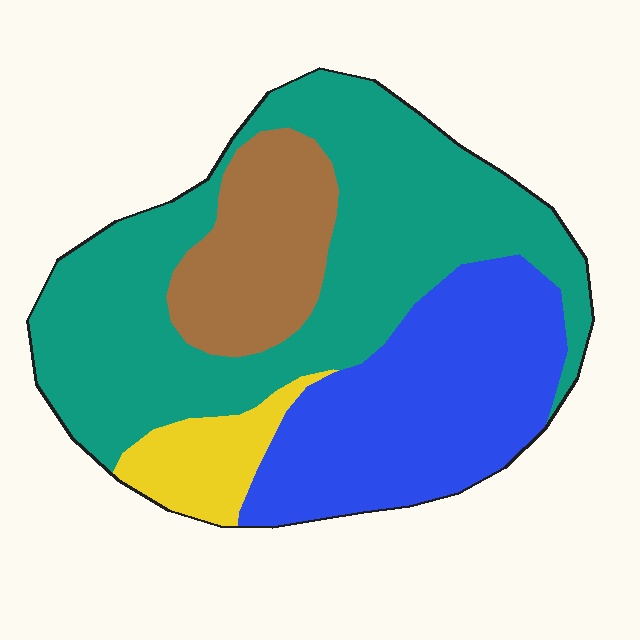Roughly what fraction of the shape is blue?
Blue covers roughly 30% of the shape.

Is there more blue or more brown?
Blue.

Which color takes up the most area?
Teal, at roughly 50%.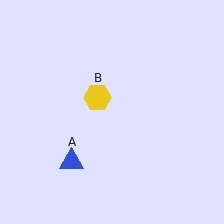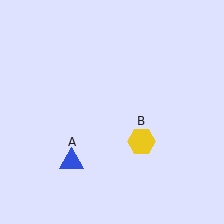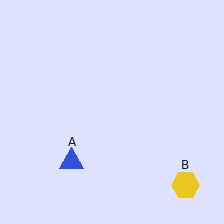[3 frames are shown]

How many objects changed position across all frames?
1 object changed position: yellow hexagon (object B).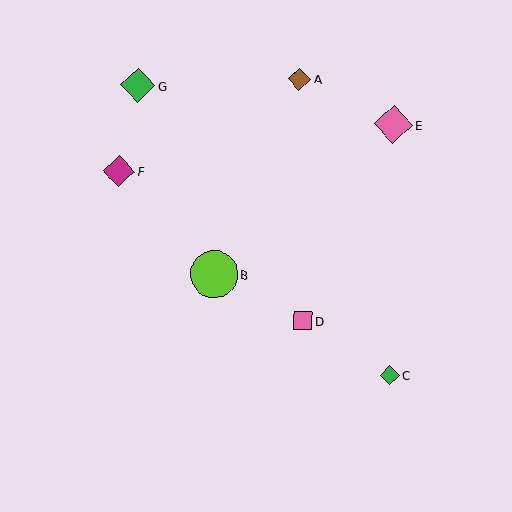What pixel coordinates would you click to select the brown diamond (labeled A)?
Click at (299, 79) to select the brown diamond A.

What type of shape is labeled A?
Shape A is a brown diamond.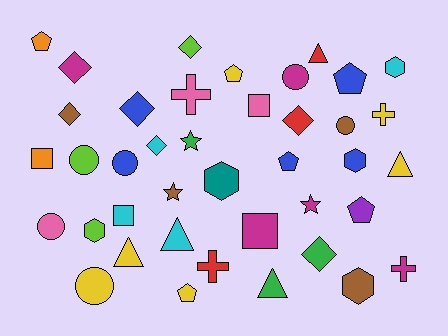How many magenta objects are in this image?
There are 5 magenta objects.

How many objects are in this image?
There are 40 objects.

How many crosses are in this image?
There are 4 crosses.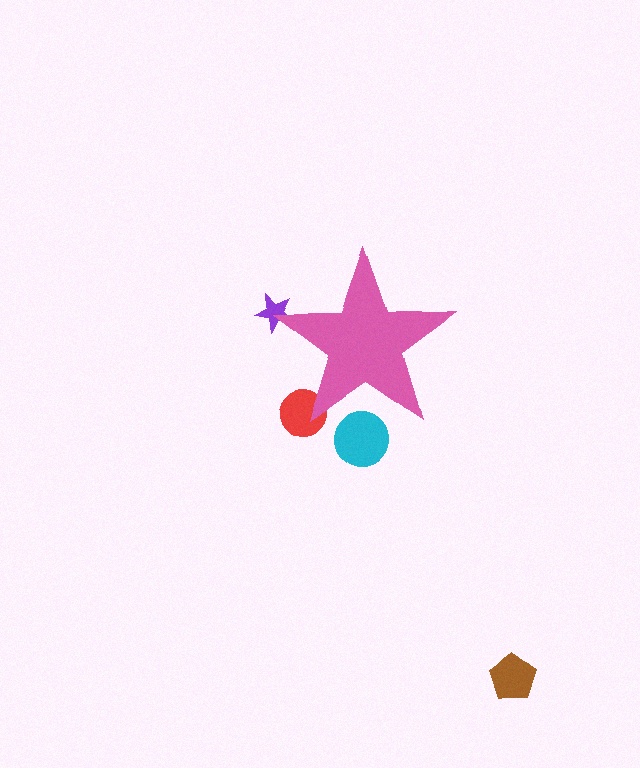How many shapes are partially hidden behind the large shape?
3 shapes are partially hidden.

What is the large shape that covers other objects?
A pink star.